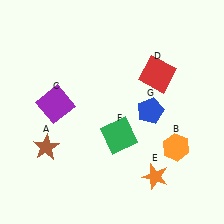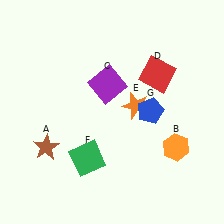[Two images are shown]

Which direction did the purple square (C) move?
The purple square (C) moved right.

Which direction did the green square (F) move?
The green square (F) moved left.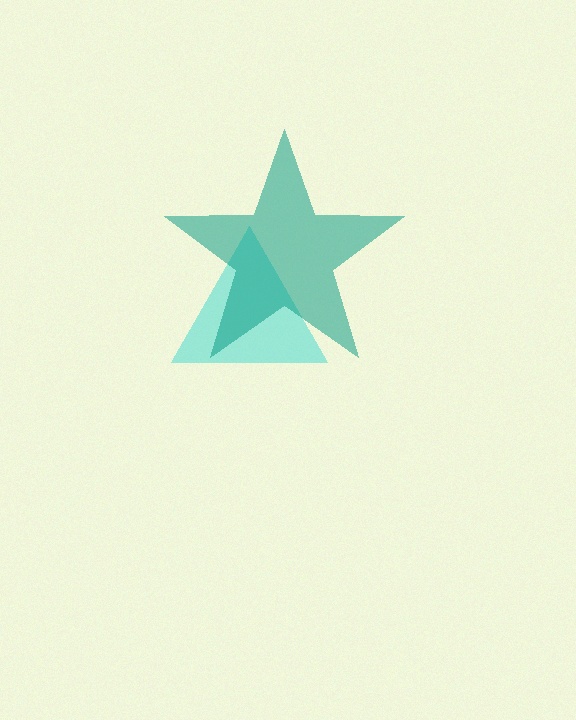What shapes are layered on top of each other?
The layered shapes are: a cyan triangle, a teal star.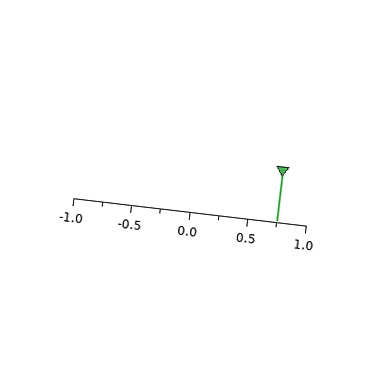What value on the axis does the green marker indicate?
The marker indicates approximately 0.75.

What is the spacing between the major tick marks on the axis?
The major ticks are spaced 0.5 apart.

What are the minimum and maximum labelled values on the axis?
The axis runs from -1.0 to 1.0.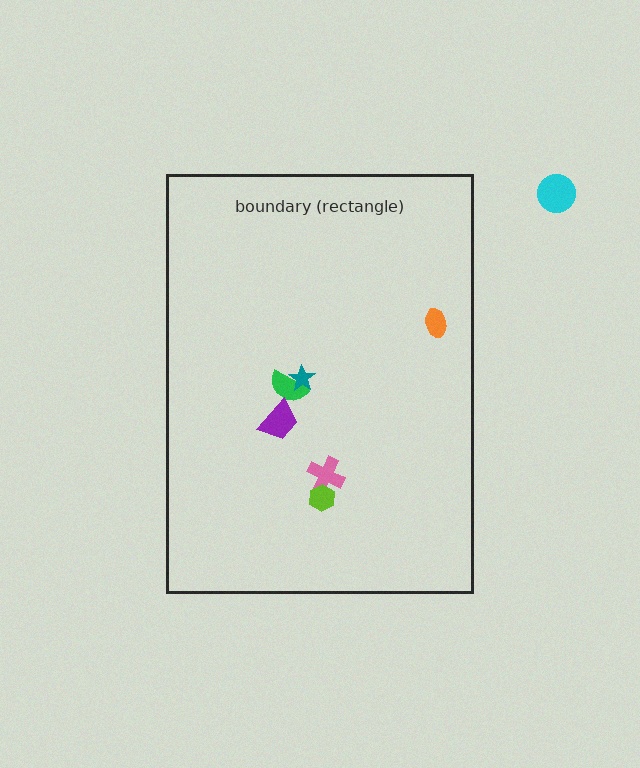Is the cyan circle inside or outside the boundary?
Outside.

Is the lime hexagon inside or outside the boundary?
Inside.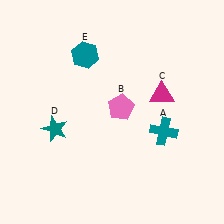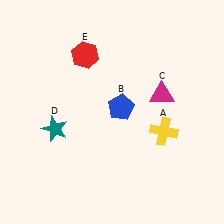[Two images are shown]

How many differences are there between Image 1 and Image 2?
There are 3 differences between the two images.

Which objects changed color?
A changed from teal to yellow. B changed from pink to blue. E changed from teal to red.